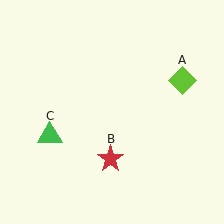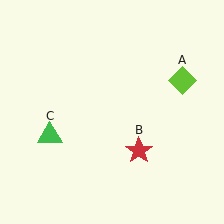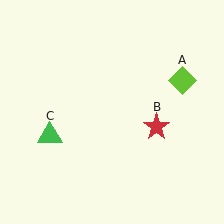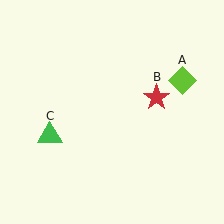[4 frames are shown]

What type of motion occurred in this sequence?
The red star (object B) rotated counterclockwise around the center of the scene.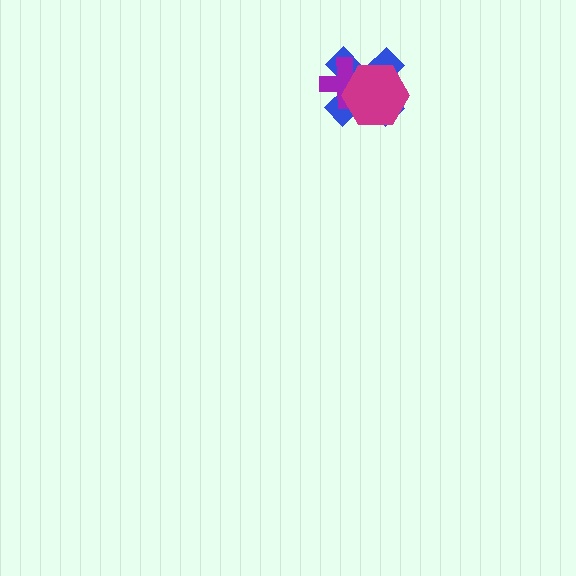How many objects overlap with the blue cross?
2 objects overlap with the blue cross.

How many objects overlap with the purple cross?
2 objects overlap with the purple cross.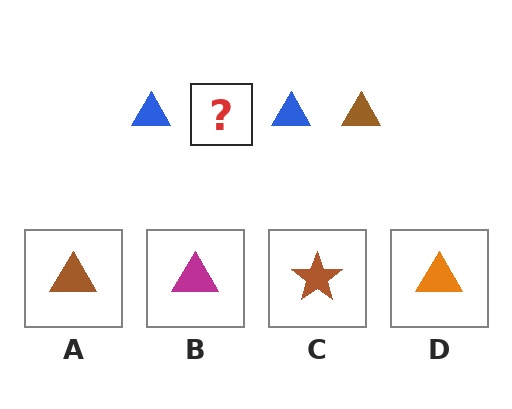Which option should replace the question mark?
Option A.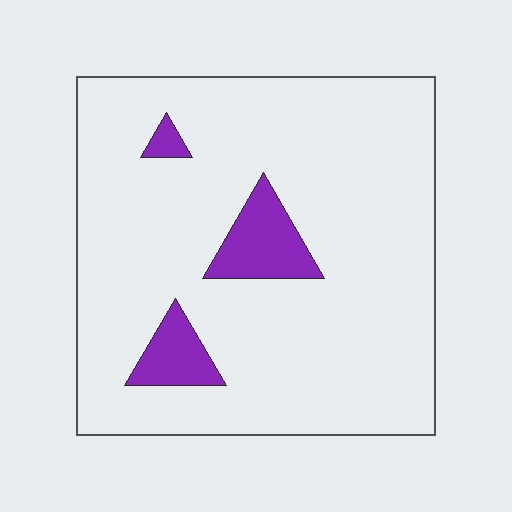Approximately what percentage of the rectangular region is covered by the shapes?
Approximately 10%.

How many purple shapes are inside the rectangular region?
3.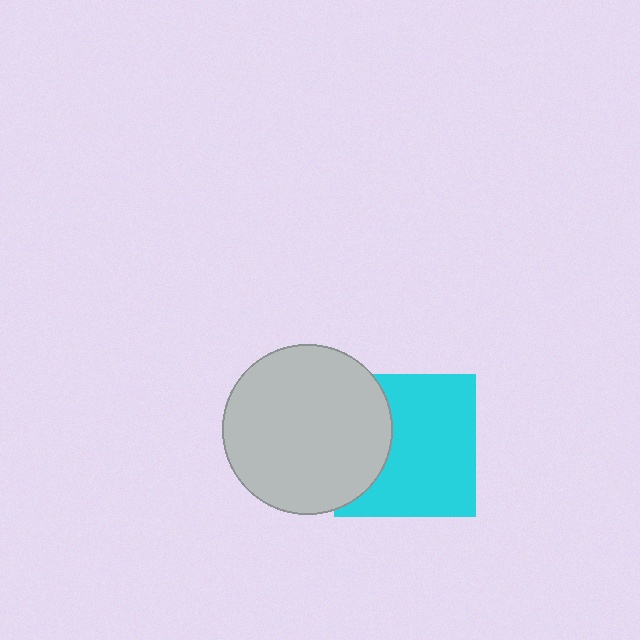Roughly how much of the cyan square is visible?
Most of it is visible (roughly 68%).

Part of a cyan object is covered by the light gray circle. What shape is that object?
It is a square.